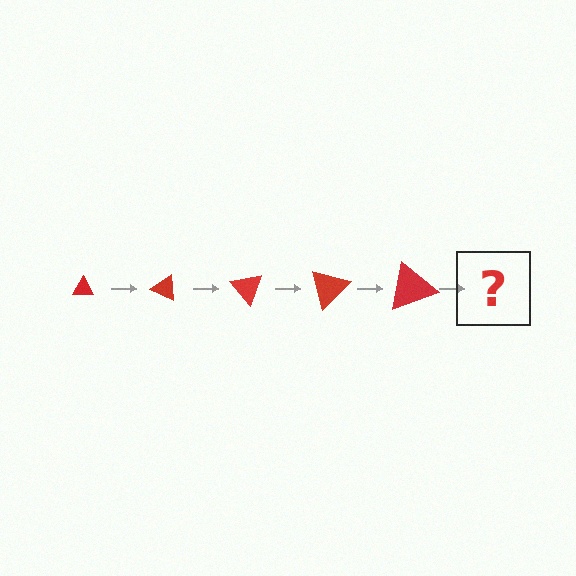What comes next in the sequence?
The next element should be a triangle, larger than the previous one and rotated 125 degrees from the start.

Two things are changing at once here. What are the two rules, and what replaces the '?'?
The two rules are that the triangle grows larger each step and it rotates 25 degrees each step. The '?' should be a triangle, larger than the previous one and rotated 125 degrees from the start.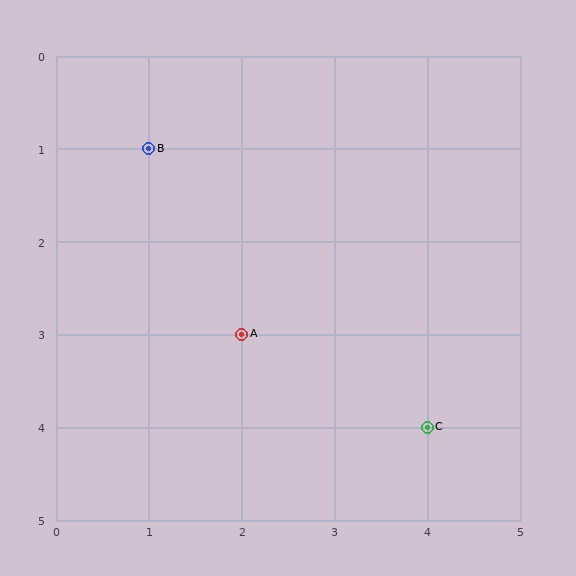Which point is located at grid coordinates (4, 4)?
Point C is at (4, 4).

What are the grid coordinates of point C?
Point C is at grid coordinates (4, 4).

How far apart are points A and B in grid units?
Points A and B are 1 column and 2 rows apart (about 2.2 grid units diagonally).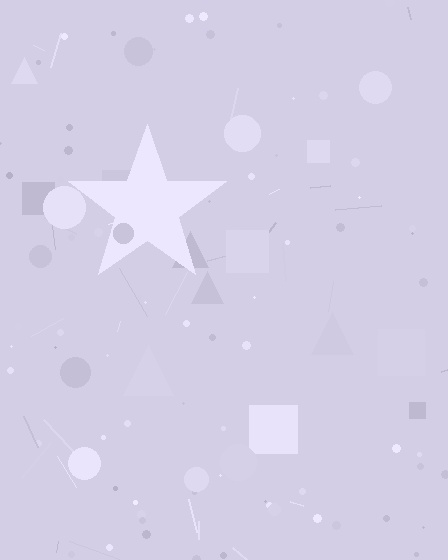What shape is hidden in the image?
A star is hidden in the image.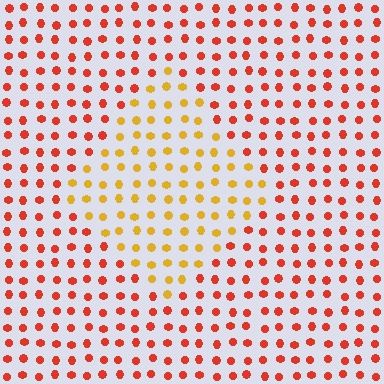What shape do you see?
I see a diamond.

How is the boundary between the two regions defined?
The boundary is defined purely by a slight shift in hue (about 39 degrees). Spacing, size, and orientation are identical on both sides.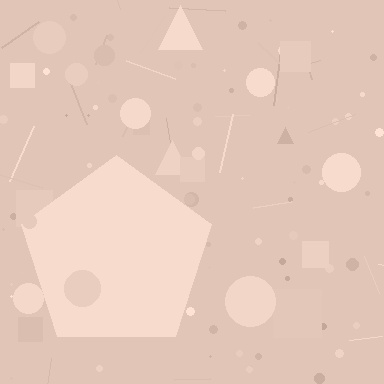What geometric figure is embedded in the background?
A pentagon is embedded in the background.